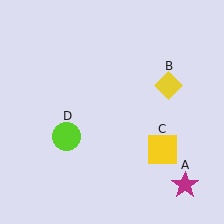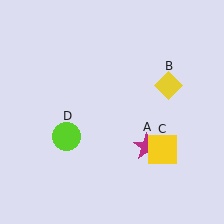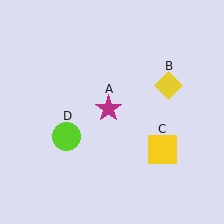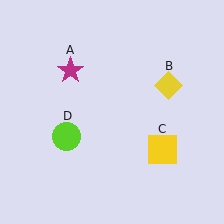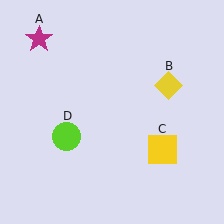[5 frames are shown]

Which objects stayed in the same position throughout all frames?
Yellow diamond (object B) and yellow square (object C) and lime circle (object D) remained stationary.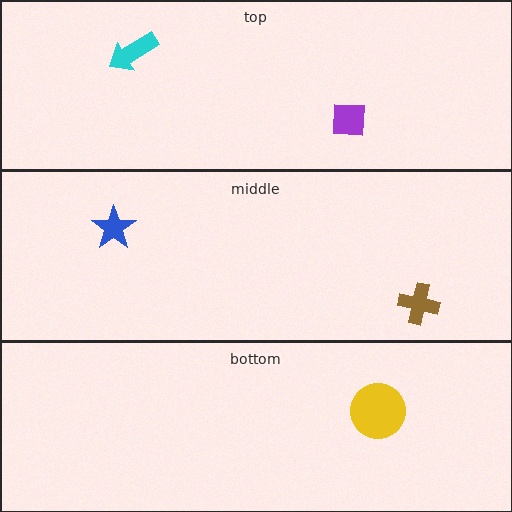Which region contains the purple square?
The top region.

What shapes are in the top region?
The purple square, the cyan arrow.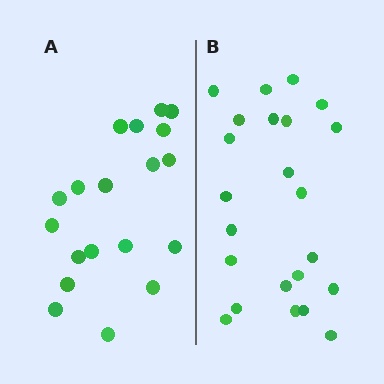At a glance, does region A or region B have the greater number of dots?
Region B (the right region) has more dots.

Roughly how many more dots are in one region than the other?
Region B has about 4 more dots than region A.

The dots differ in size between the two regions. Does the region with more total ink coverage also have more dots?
No. Region A has more total ink coverage because its dots are larger, but region B actually contains more individual dots. Total area can be misleading — the number of items is what matters here.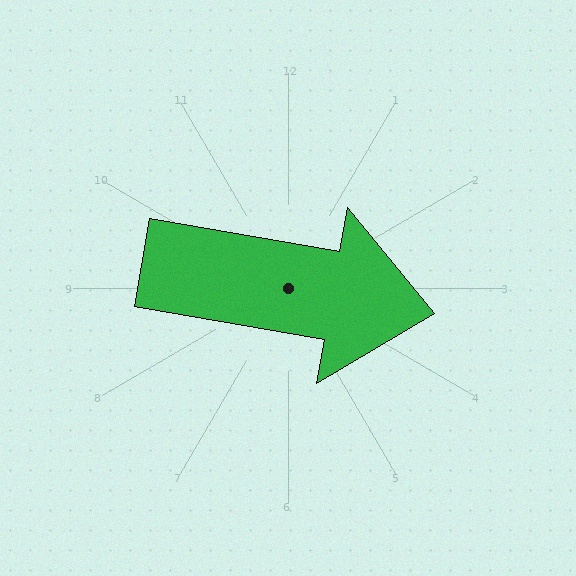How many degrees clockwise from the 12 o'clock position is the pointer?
Approximately 100 degrees.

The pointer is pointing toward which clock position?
Roughly 3 o'clock.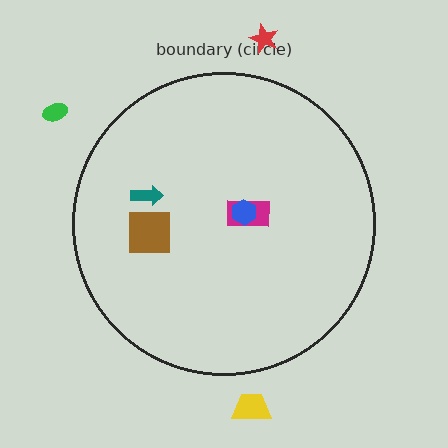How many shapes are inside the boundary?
4 inside, 3 outside.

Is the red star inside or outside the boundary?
Outside.